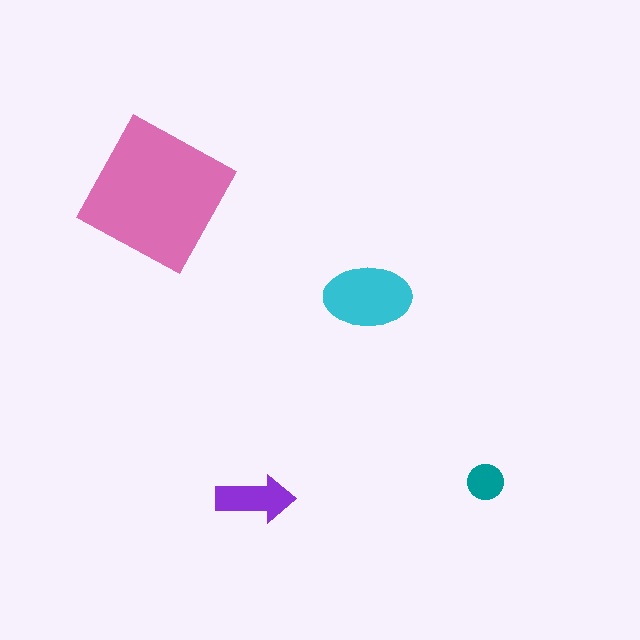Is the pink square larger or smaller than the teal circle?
Larger.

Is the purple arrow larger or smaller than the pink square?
Smaller.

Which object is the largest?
The pink square.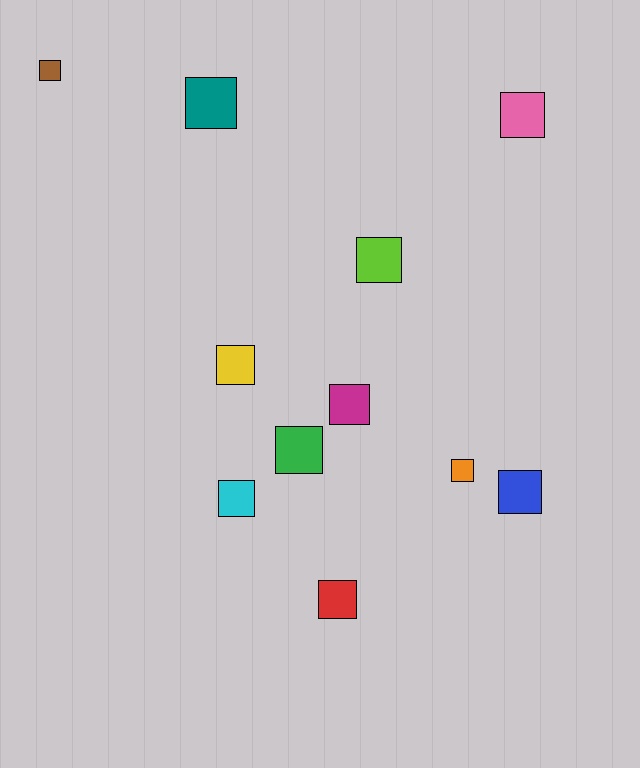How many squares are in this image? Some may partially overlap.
There are 11 squares.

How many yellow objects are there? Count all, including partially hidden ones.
There is 1 yellow object.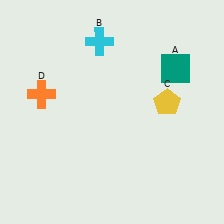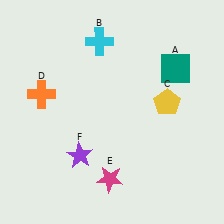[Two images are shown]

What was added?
A magenta star (E), a purple star (F) were added in Image 2.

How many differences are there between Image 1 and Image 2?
There are 2 differences between the two images.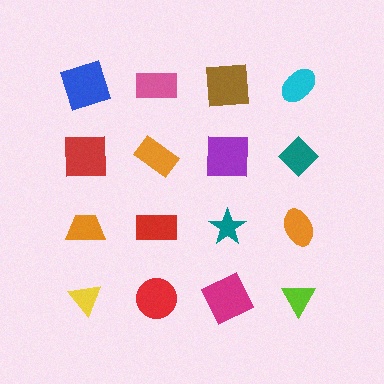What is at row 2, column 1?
A red square.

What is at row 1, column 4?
A cyan ellipse.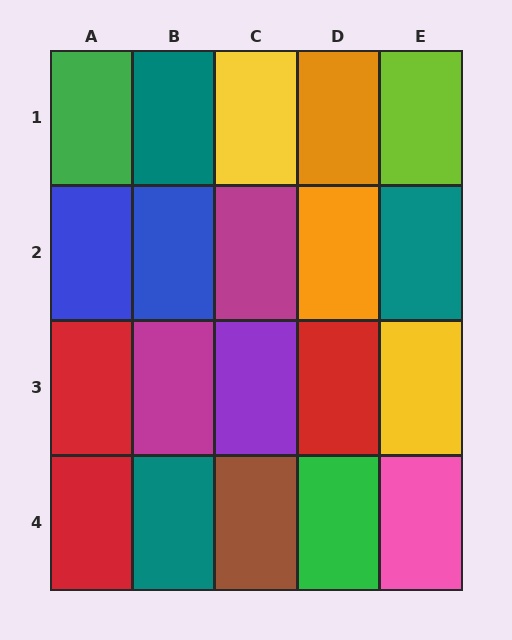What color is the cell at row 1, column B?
Teal.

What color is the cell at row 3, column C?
Purple.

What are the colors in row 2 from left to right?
Blue, blue, magenta, orange, teal.